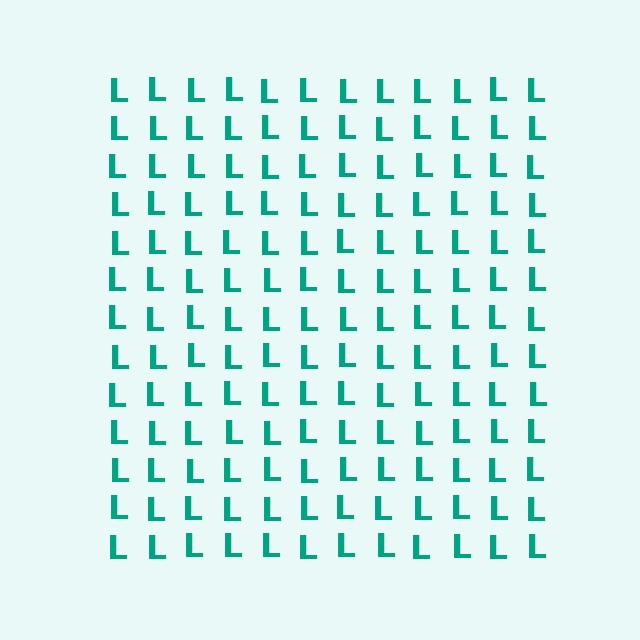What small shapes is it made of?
It is made of small letter L's.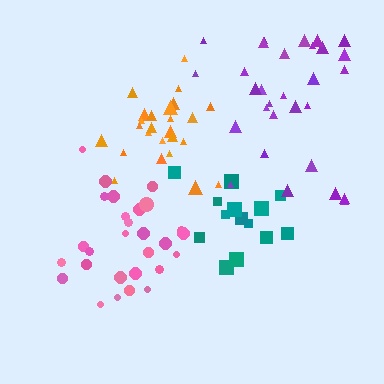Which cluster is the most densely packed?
Orange.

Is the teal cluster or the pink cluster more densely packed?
Pink.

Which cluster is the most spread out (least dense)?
Purple.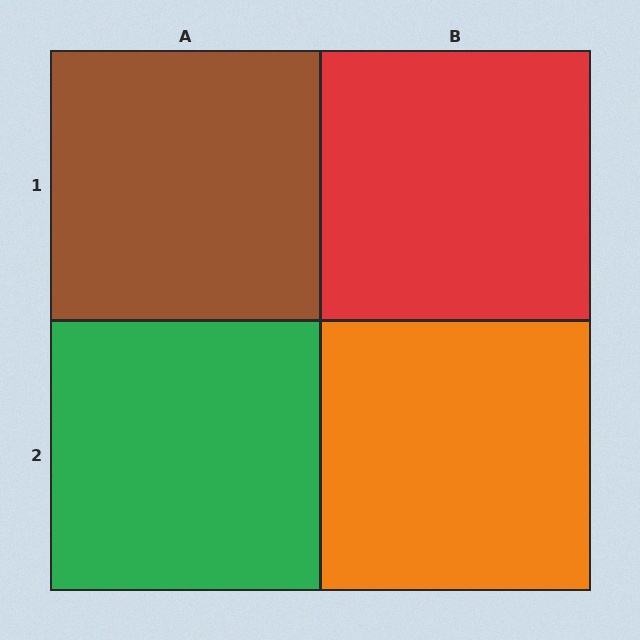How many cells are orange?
1 cell is orange.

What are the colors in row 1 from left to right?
Brown, red.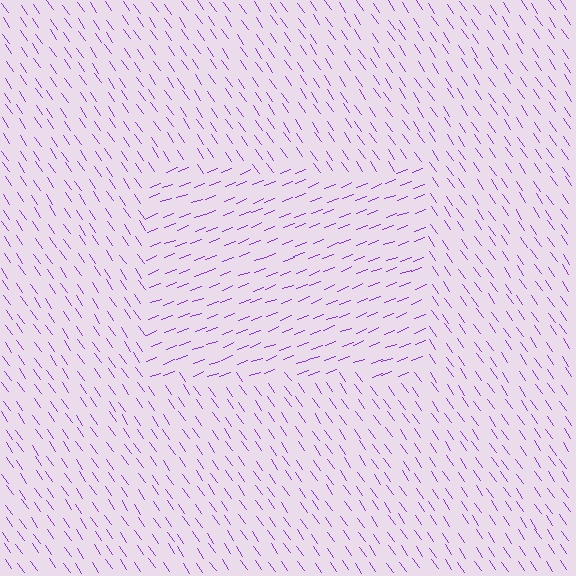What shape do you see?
I see a rectangle.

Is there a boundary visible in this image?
Yes, there is a texture boundary formed by a change in line orientation.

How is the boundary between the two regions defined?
The boundary is defined purely by a change in line orientation (approximately 76 degrees difference). All lines are the same color and thickness.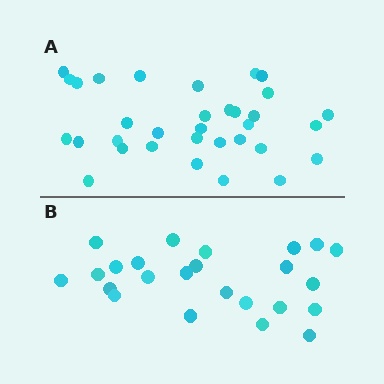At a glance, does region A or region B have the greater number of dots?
Region A (the top region) has more dots.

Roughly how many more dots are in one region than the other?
Region A has roughly 8 or so more dots than region B.